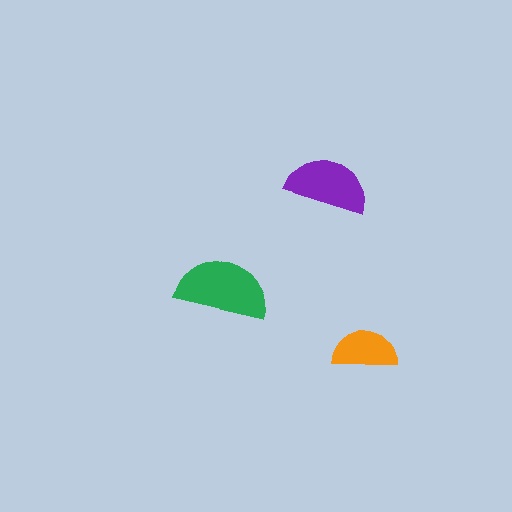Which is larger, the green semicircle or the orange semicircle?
The green one.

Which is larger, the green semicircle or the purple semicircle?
The green one.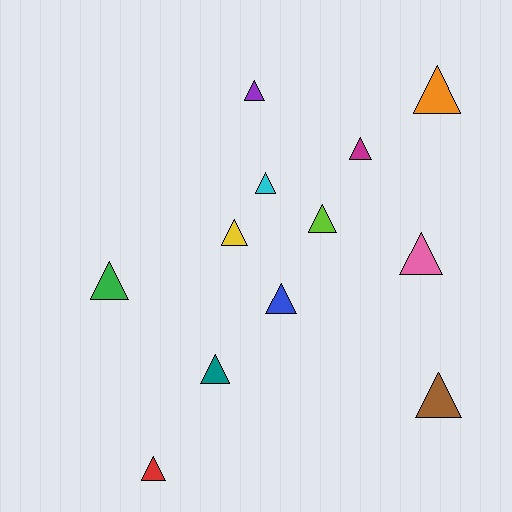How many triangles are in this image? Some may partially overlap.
There are 12 triangles.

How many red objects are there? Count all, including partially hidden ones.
There is 1 red object.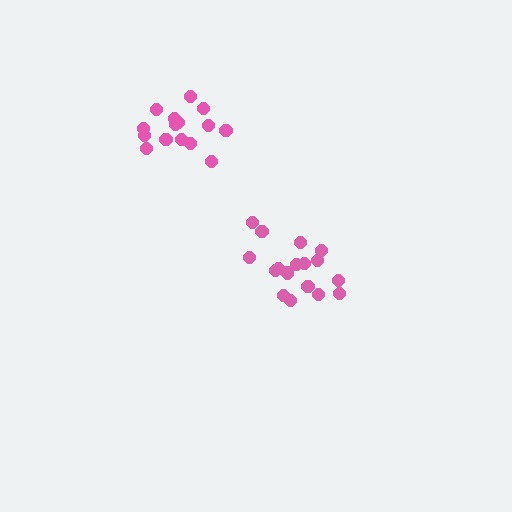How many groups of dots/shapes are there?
There are 2 groups.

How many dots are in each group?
Group 1: 17 dots, Group 2: 15 dots (32 total).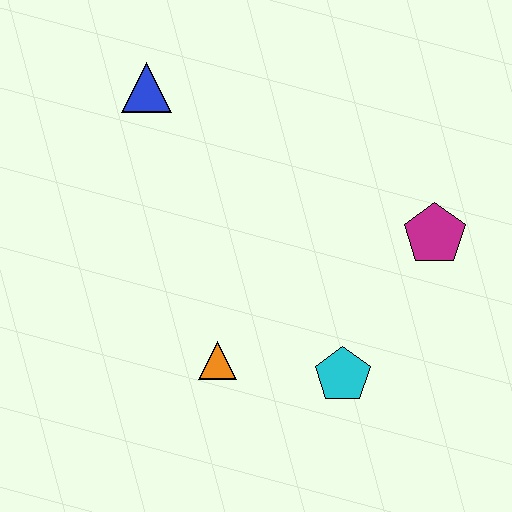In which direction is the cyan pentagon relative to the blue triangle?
The cyan pentagon is below the blue triangle.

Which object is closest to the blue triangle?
The orange triangle is closest to the blue triangle.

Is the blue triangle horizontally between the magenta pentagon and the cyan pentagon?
No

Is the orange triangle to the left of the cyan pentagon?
Yes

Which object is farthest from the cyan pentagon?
The blue triangle is farthest from the cyan pentagon.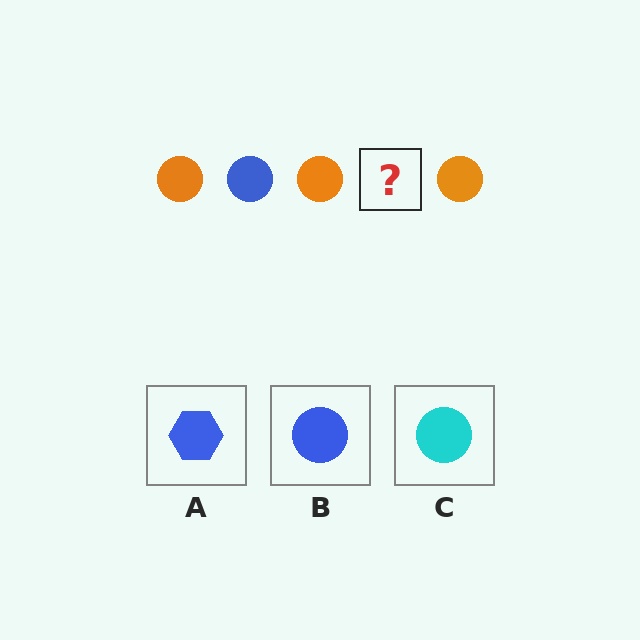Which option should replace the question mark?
Option B.